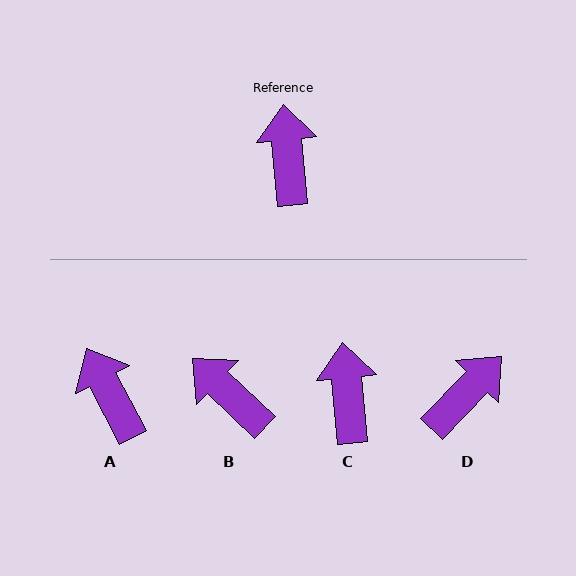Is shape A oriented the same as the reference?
No, it is off by about 22 degrees.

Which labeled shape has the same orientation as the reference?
C.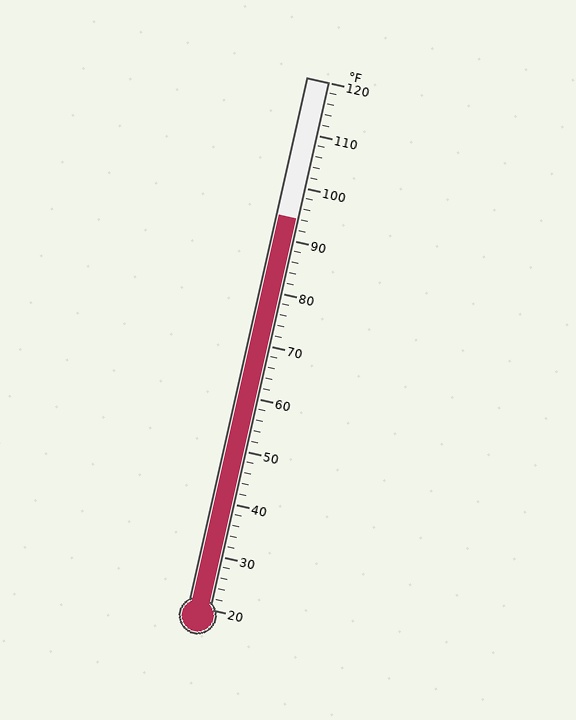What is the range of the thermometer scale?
The thermometer scale ranges from 20°F to 120°F.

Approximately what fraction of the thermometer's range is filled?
The thermometer is filled to approximately 75% of its range.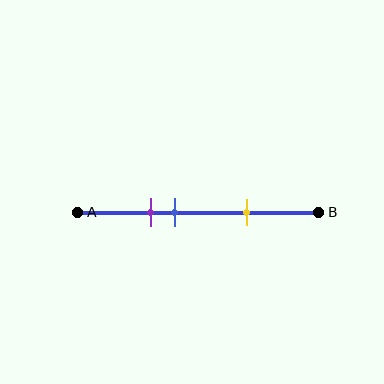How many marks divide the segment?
There are 3 marks dividing the segment.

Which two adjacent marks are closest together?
The purple and blue marks are the closest adjacent pair.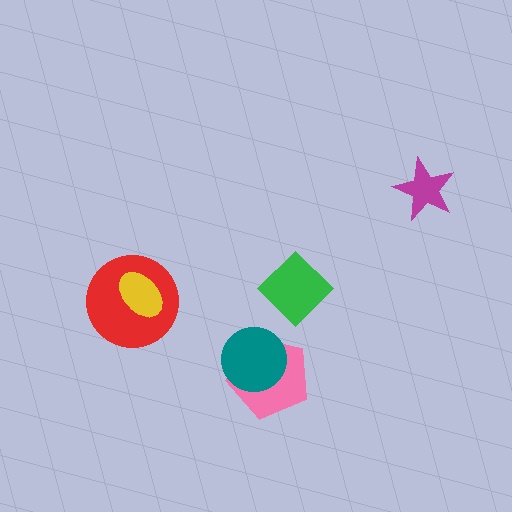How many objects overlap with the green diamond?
0 objects overlap with the green diamond.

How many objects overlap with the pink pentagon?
1 object overlaps with the pink pentagon.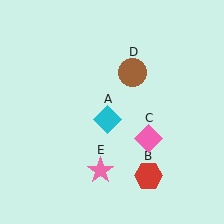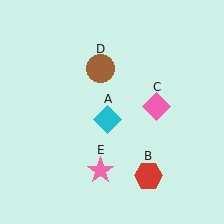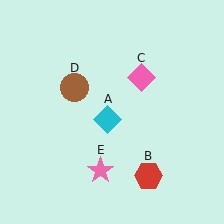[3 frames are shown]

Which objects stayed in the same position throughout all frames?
Cyan diamond (object A) and red hexagon (object B) and pink star (object E) remained stationary.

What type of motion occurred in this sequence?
The pink diamond (object C), brown circle (object D) rotated counterclockwise around the center of the scene.